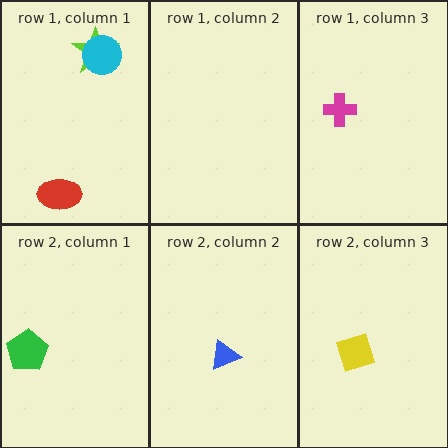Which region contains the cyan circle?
The row 1, column 1 region.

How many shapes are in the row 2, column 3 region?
1.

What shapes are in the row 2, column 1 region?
The green pentagon.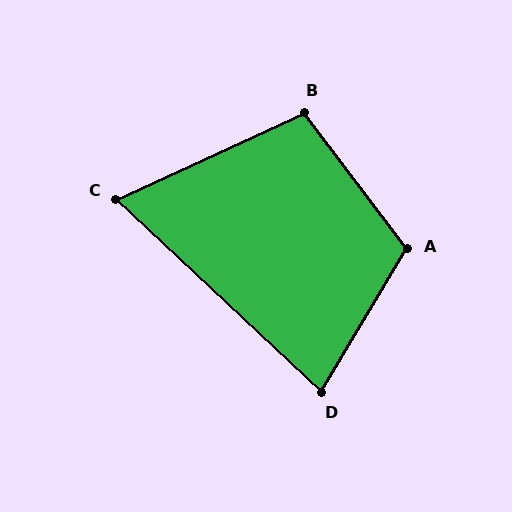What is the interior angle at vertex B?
Approximately 102 degrees (obtuse).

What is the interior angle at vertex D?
Approximately 78 degrees (acute).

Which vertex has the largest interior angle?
A, at approximately 112 degrees.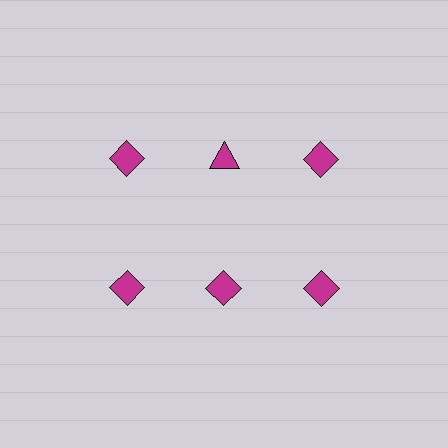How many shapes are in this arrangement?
There are 6 shapes arranged in a grid pattern.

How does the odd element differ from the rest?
It has a different shape: triangle instead of diamond.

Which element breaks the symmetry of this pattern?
The magenta triangle in the top row, second from left column breaks the symmetry. All other shapes are magenta diamonds.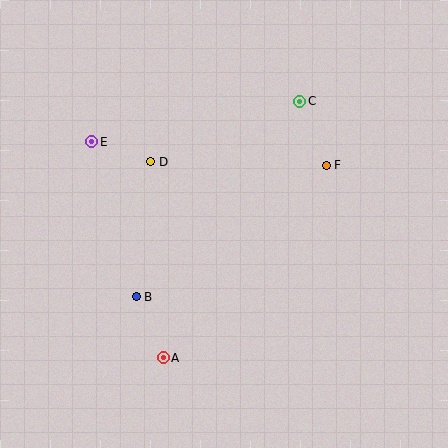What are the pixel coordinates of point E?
Point E is at (92, 142).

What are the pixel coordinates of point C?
Point C is at (300, 101).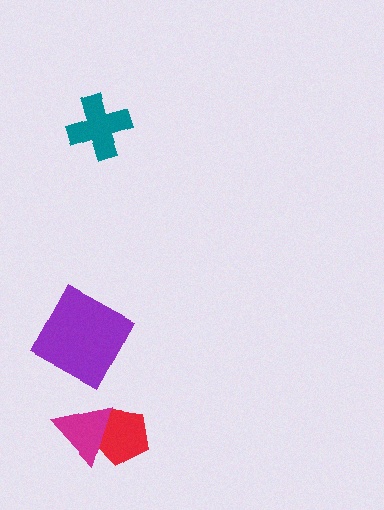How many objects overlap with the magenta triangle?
1 object overlaps with the magenta triangle.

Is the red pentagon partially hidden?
Yes, it is partially covered by another shape.